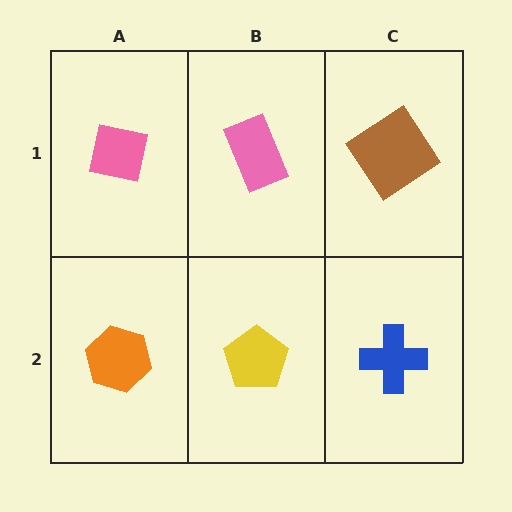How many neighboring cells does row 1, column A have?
2.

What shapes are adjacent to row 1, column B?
A yellow pentagon (row 2, column B), a pink square (row 1, column A), a brown diamond (row 1, column C).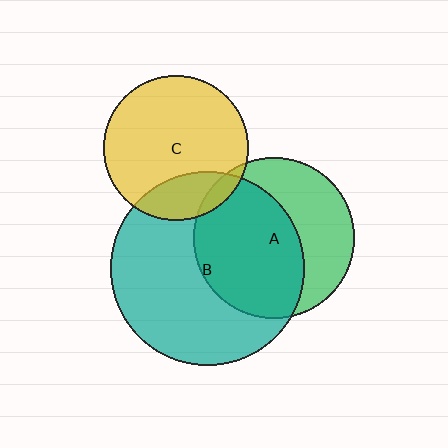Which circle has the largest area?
Circle B (teal).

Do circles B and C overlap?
Yes.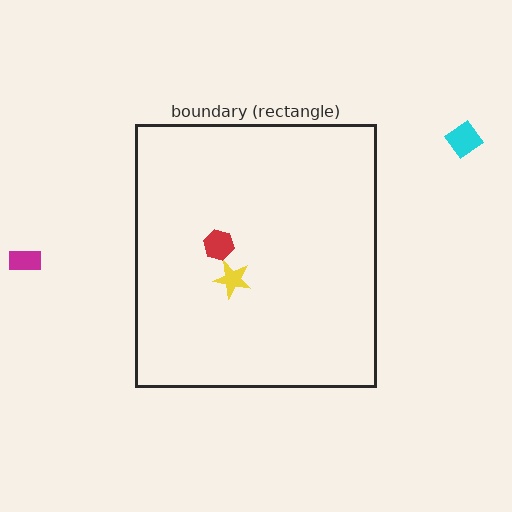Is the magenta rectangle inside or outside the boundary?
Outside.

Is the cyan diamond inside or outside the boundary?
Outside.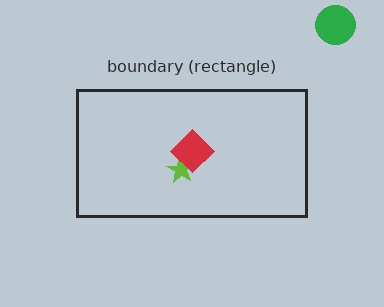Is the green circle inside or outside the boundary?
Outside.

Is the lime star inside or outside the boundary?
Inside.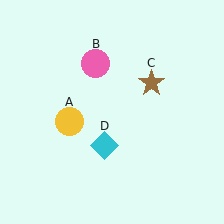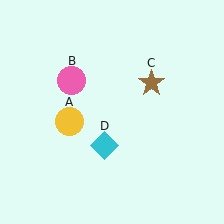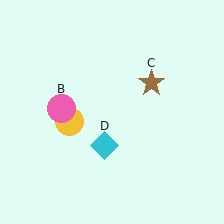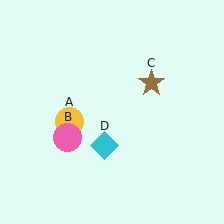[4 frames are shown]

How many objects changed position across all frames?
1 object changed position: pink circle (object B).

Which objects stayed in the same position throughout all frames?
Yellow circle (object A) and brown star (object C) and cyan diamond (object D) remained stationary.